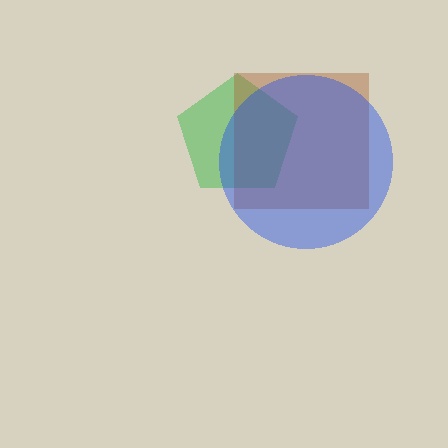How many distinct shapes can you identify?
There are 3 distinct shapes: a green pentagon, a brown square, a blue circle.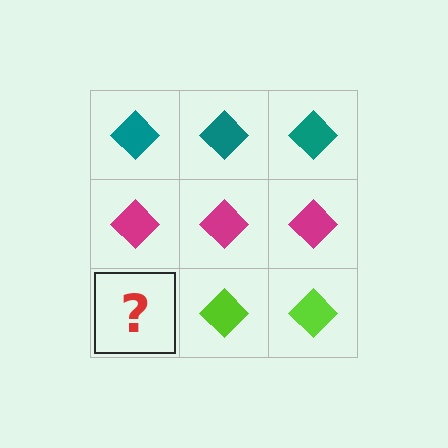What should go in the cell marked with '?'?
The missing cell should contain a lime diamond.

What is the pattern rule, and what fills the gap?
The rule is that each row has a consistent color. The gap should be filled with a lime diamond.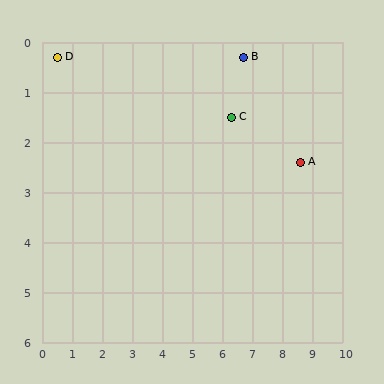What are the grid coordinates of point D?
Point D is at approximately (0.5, 0.3).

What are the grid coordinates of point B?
Point B is at approximately (6.7, 0.3).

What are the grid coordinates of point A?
Point A is at approximately (8.6, 2.4).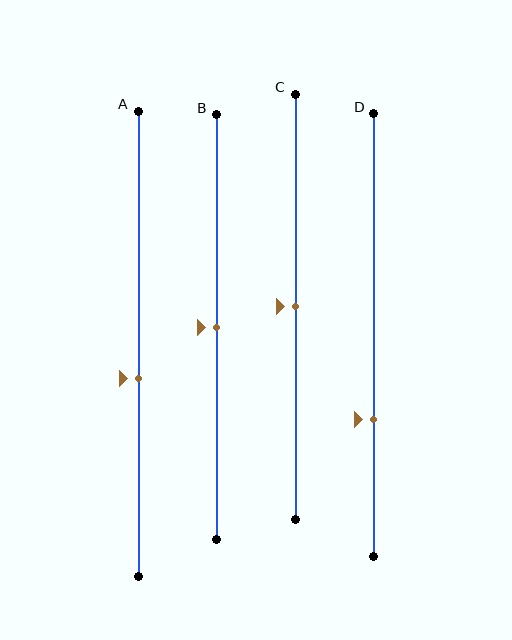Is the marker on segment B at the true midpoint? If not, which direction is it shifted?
Yes, the marker on segment B is at the true midpoint.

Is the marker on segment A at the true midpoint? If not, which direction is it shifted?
No, the marker on segment A is shifted downward by about 8% of the segment length.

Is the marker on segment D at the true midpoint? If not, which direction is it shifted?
No, the marker on segment D is shifted downward by about 19% of the segment length.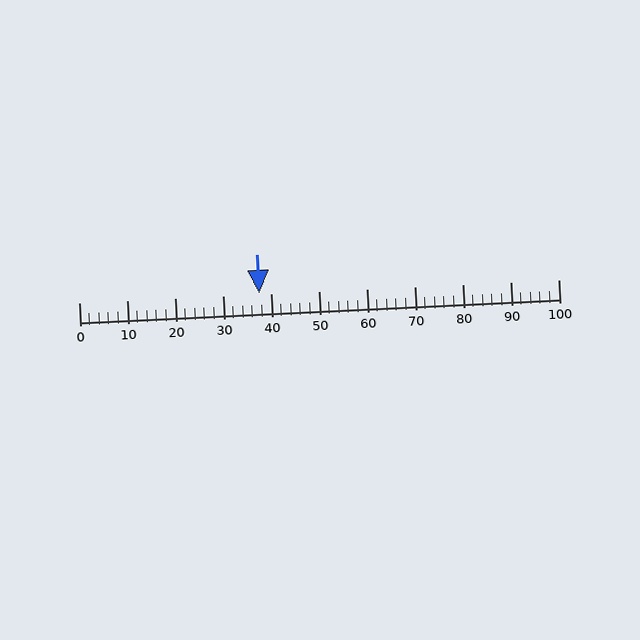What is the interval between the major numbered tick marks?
The major tick marks are spaced 10 units apart.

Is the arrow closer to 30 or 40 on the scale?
The arrow is closer to 40.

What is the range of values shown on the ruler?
The ruler shows values from 0 to 100.